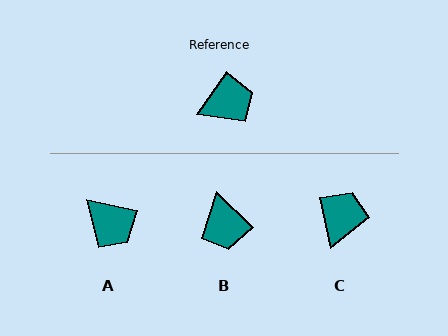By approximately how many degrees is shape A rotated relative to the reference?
Approximately 67 degrees clockwise.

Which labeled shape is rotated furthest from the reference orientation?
B, about 99 degrees away.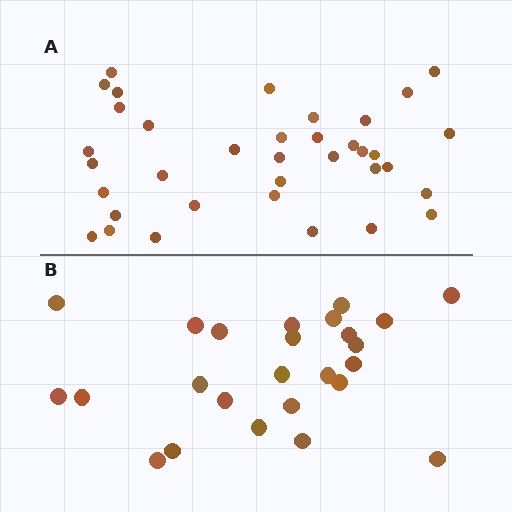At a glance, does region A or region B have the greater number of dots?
Region A (the top region) has more dots.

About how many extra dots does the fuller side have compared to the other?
Region A has roughly 12 or so more dots than region B.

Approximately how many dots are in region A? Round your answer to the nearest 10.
About 40 dots. (The exact count is 36, which rounds to 40.)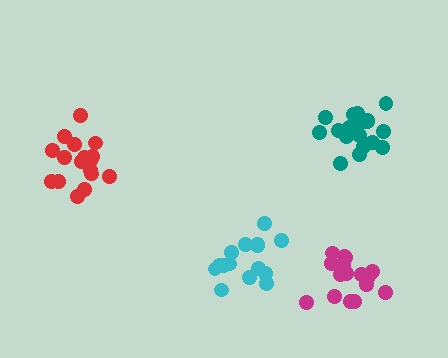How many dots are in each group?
Group 1: 16 dots, Group 2: 15 dots, Group 3: 21 dots, Group 4: 17 dots (69 total).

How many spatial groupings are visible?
There are 4 spatial groupings.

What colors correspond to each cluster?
The clusters are colored: magenta, cyan, teal, red.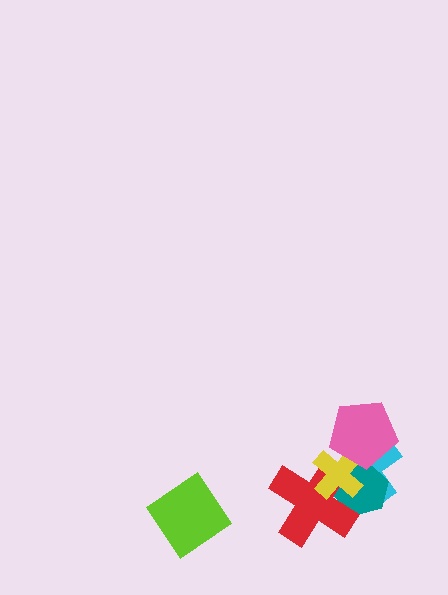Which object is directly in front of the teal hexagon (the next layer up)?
The red cross is directly in front of the teal hexagon.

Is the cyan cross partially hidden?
Yes, it is partially covered by another shape.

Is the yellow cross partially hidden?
Yes, it is partially covered by another shape.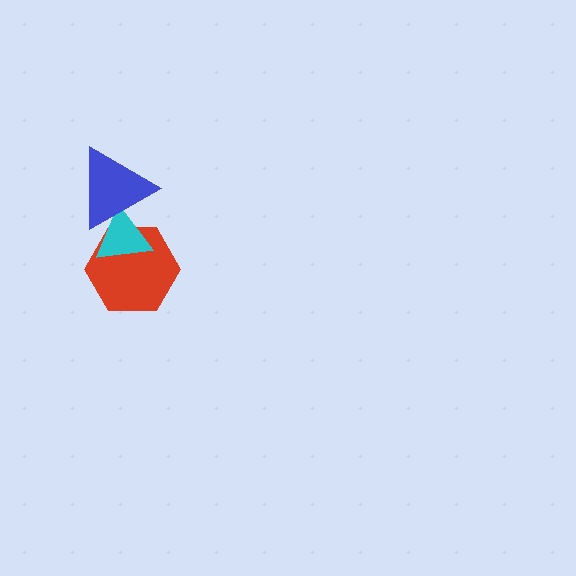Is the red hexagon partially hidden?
Yes, it is partially covered by another shape.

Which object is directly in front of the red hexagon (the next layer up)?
The cyan triangle is directly in front of the red hexagon.